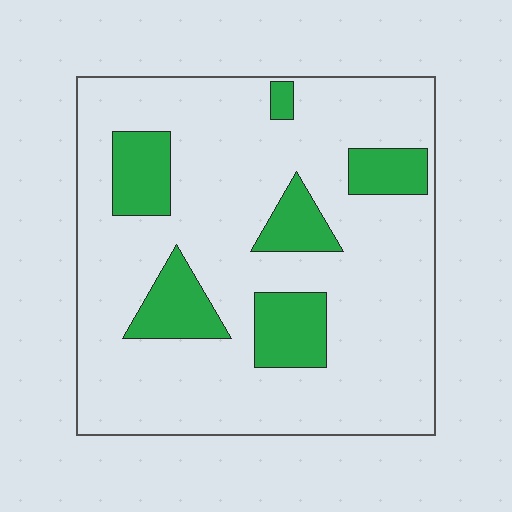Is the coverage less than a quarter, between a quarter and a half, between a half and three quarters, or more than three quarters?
Less than a quarter.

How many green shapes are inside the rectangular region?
6.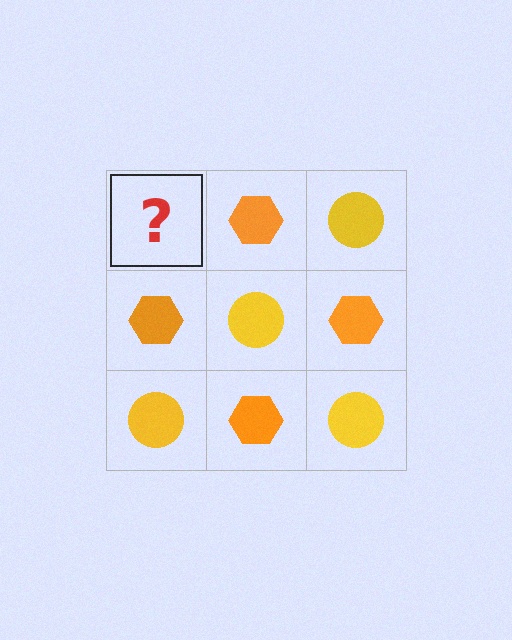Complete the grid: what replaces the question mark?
The question mark should be replaced with a yellow circle.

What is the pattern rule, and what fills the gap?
The rule is that it alternates yellow circle and orange hexagon in a checkerboard pattern. The gap should be filled with a yellow circle.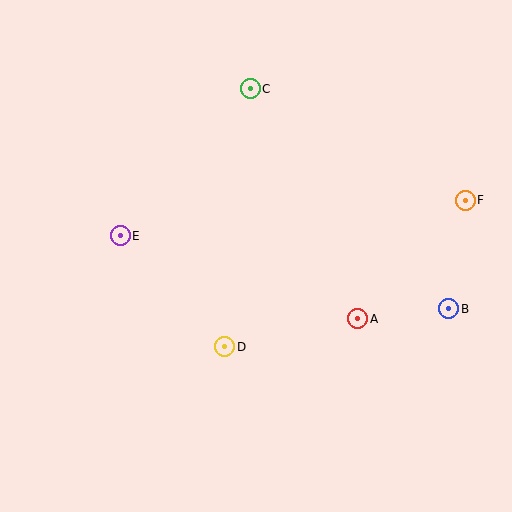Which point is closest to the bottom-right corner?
Point B is closest to the bottom-right corner.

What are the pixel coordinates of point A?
Point A is at (358, 319).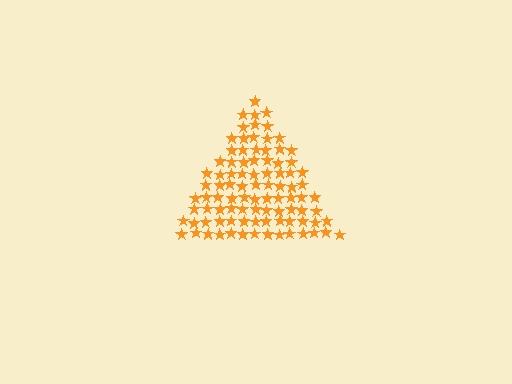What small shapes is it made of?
It is made of small stars.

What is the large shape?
The large shape is a triangle.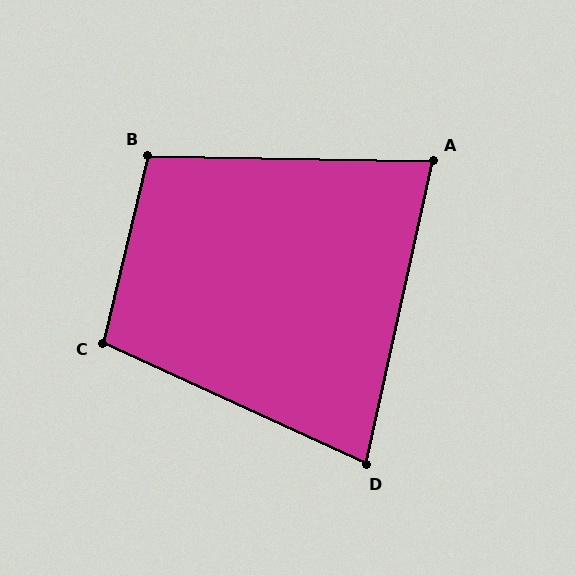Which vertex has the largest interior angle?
B, at approximately 102 degrees.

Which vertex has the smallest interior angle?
D, at approximately 78 degrees.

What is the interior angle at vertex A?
Approximately 79 degrees (acute).